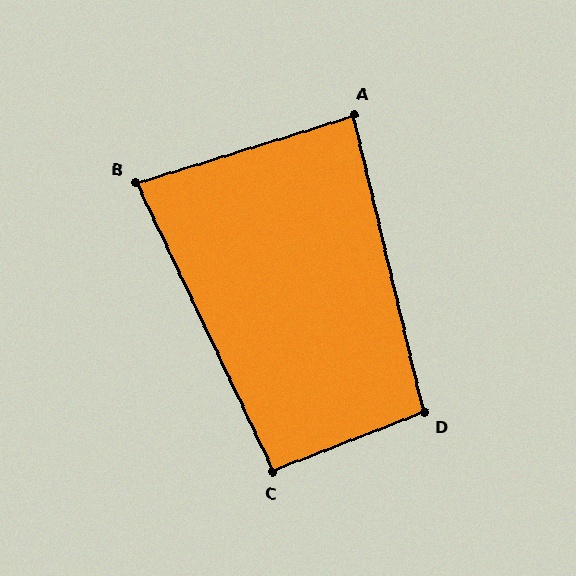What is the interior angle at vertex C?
Approximately 94 degrees (approximately right).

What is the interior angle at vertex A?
Approximately 86 degrees (approximately right).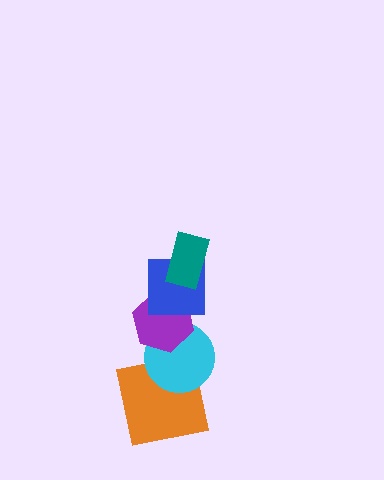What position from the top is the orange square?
The orange square is 5th from the top.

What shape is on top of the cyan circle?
The purple hexagon is on top of the cyan circle.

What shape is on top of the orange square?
The cyan circle is on top of the orange square.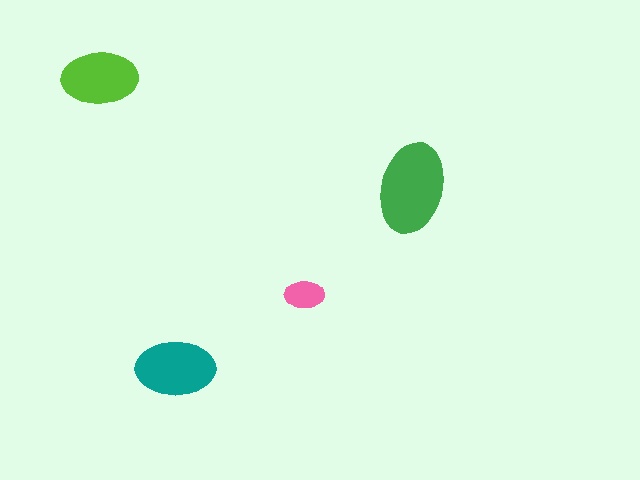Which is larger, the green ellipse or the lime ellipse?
The green one.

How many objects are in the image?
There are 4 objects in the image.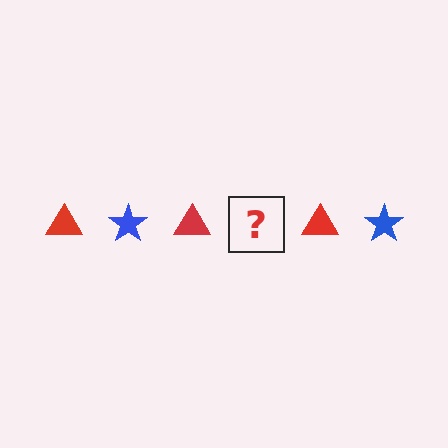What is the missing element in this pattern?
The missing element is a blue star.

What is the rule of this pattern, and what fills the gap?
The rule is that the pattern alternates between red triangle and blue star. The gap should be filled with a blue star.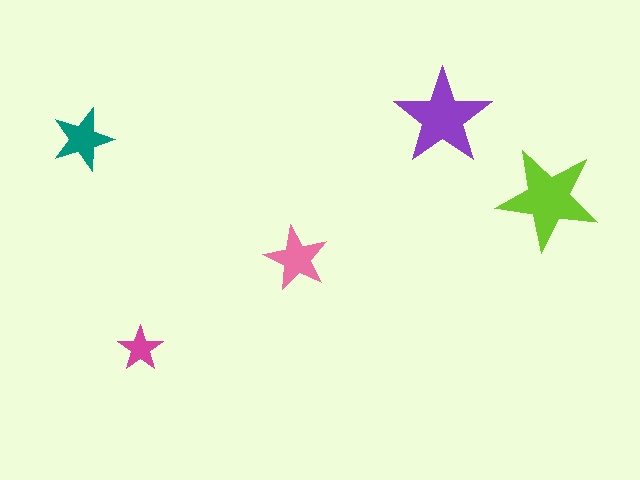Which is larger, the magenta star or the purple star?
The purple one.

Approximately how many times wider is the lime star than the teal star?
About 1.5 times wider.